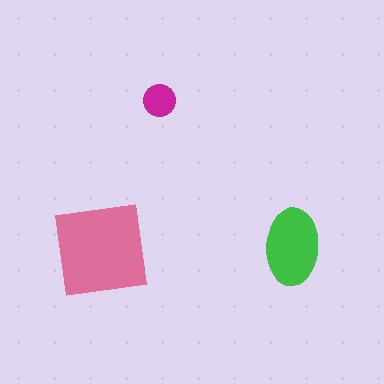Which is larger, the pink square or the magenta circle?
The pink square.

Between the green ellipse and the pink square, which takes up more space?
The pink square.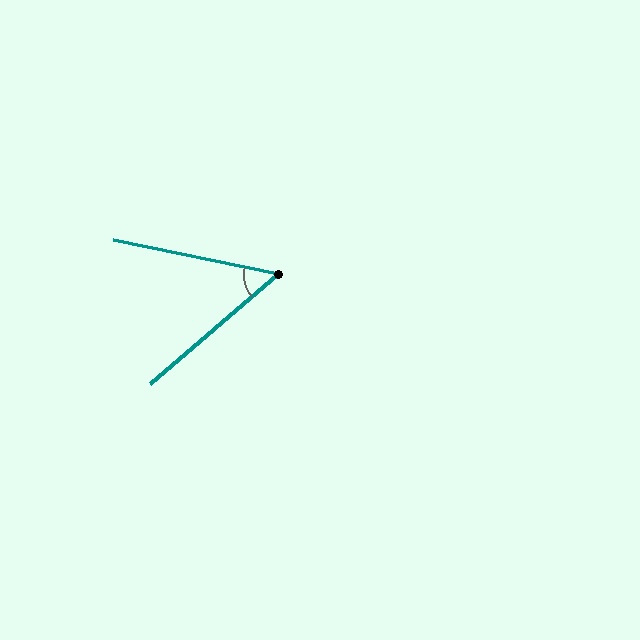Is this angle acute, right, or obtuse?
It is acute.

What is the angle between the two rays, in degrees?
Approximately 52 degrees.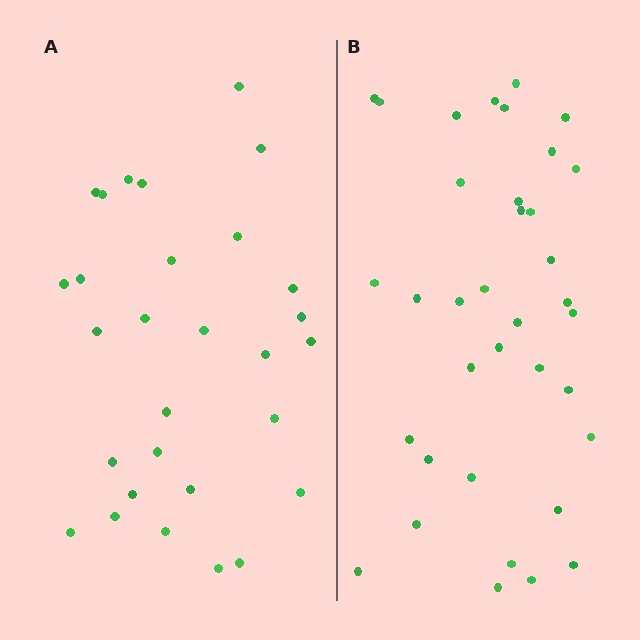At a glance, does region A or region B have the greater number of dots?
Region B (the right region) has more dots.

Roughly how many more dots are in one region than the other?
Region B has roughly 8 or so more dots than region A.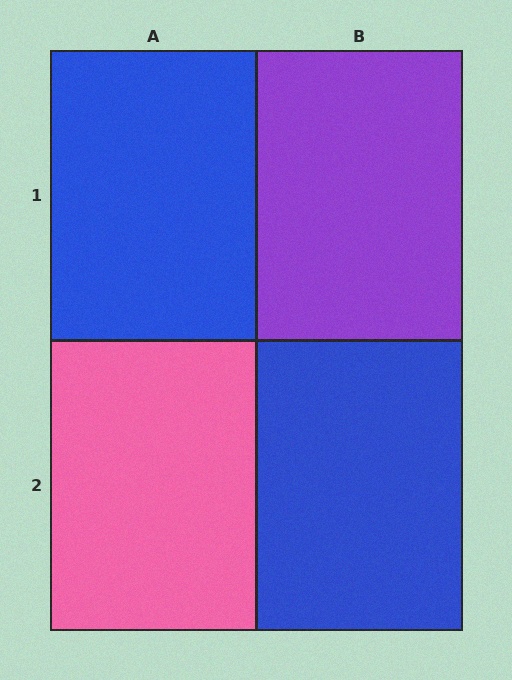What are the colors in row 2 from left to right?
Pink, blue.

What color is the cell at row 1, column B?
Purple.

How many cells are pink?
1 cell is pink.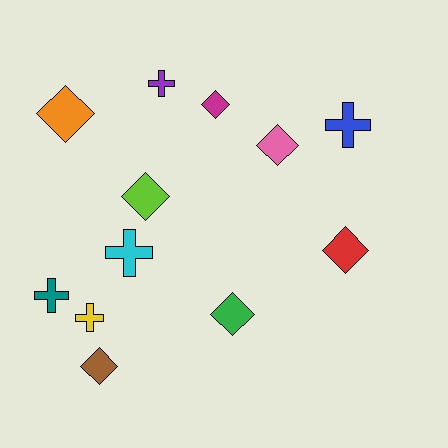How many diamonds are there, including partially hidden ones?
There are 7 diamonds.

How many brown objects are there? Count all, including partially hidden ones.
There is 1 brown object.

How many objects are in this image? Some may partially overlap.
There are 12 objects.